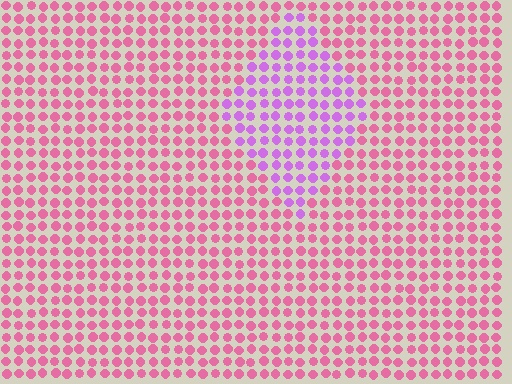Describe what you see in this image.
The image is filled with small pink elements in a uniform arrangement. A diamond-shaped region is visible where the elements are tinted to a slightly different hue, forming a subtle color boundary.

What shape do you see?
I see a diamond.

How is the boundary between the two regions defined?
The boundary is defined purely by a slight shift in hue (about 45 degrees). Spacing, size, and orientation are identical on both sides.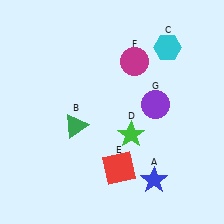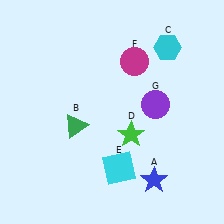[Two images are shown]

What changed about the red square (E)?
In Image 1, E is red. In Image 2, it changed to cyan.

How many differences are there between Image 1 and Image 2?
There is 1 difference between the two images.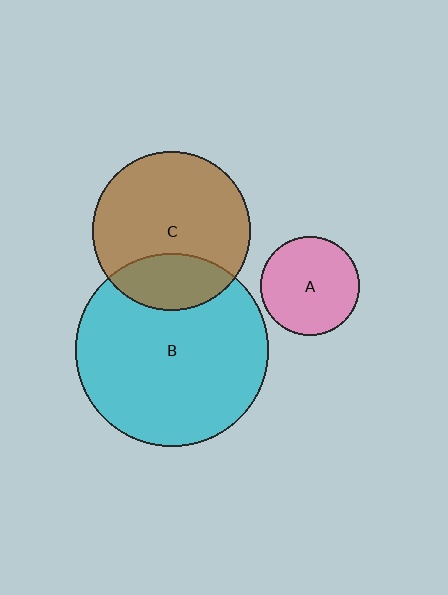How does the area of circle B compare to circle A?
Approximately 3.8 times.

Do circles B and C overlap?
Yes.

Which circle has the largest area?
Circle B (cyan).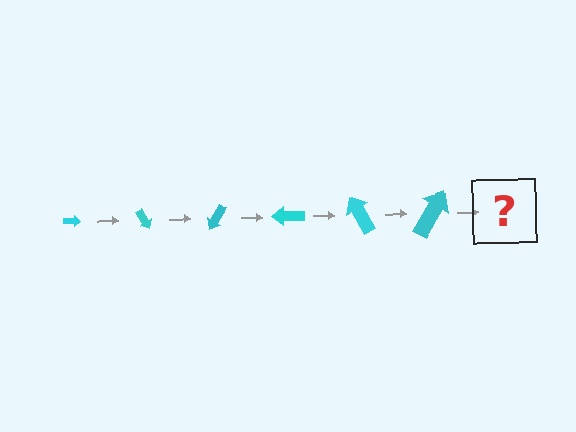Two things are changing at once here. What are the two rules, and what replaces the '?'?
The two rules are that the arrow grows larger each step and it rotates 60 degrees each step. The '?' should be an arrow, larger than the previous one and rotated 360 degrees from the start.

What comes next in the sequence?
The next element should be an arrow, larger than the previous one and rotated 360 degrees from the start.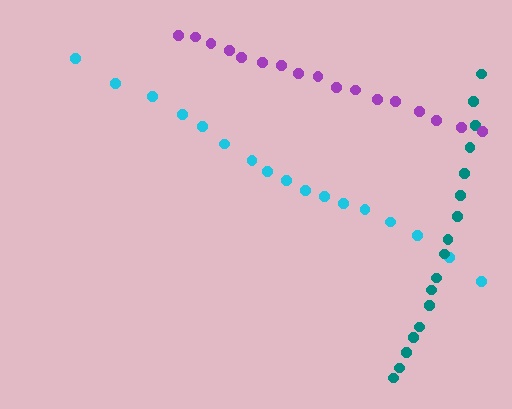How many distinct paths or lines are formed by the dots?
There are 3 distinct paths.